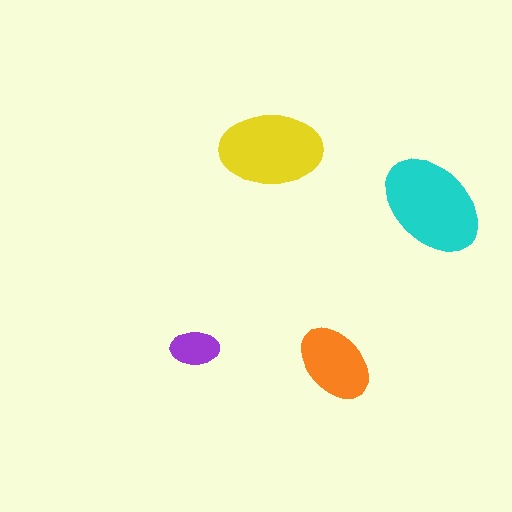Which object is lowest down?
The orange ellipse is bottommost.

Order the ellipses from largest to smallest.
the cyan one, the yellow one, the orange one, the purple one.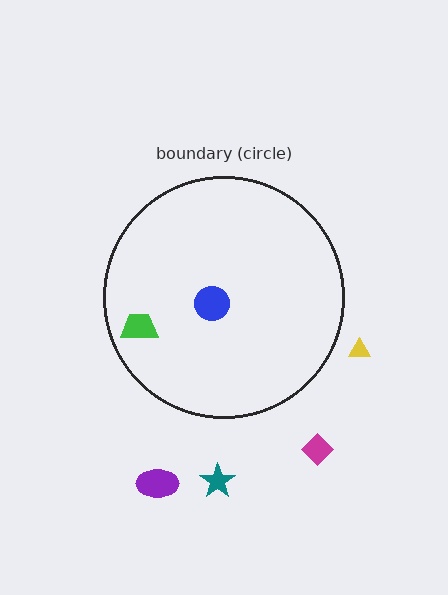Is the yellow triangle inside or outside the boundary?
Outside.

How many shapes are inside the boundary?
2 inside, 4 outside.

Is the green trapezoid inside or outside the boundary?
Inside.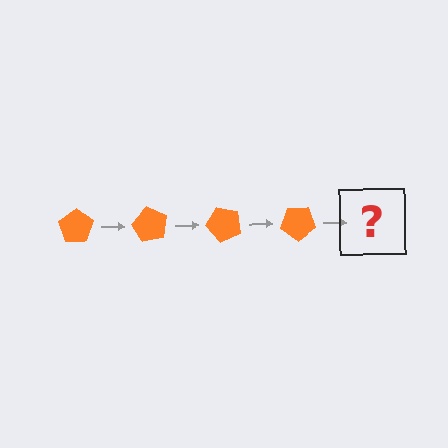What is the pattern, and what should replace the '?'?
The pattern is that the pentagon rotates 60 degrees each step. The '?' should be an orange pentagon rotated 240 degrees.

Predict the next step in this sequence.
The next step is an orange pentagon rotated 240 degrees.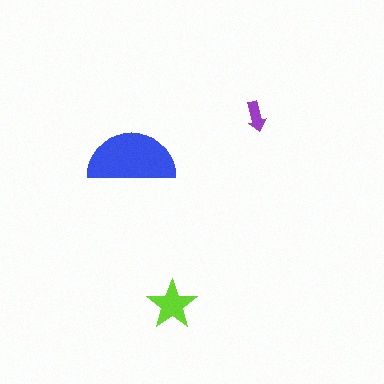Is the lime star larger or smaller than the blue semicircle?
Smaller.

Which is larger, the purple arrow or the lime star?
The lime star.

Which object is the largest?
The blue semicircle.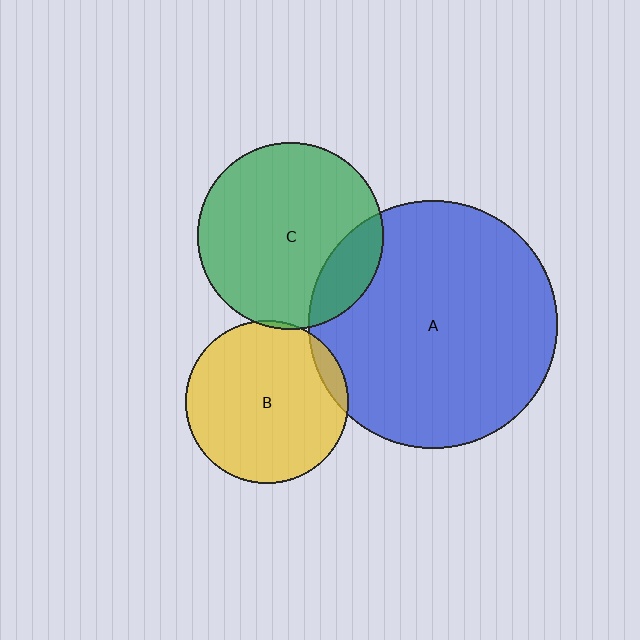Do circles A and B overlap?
Yes.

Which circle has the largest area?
Circle A (blue).